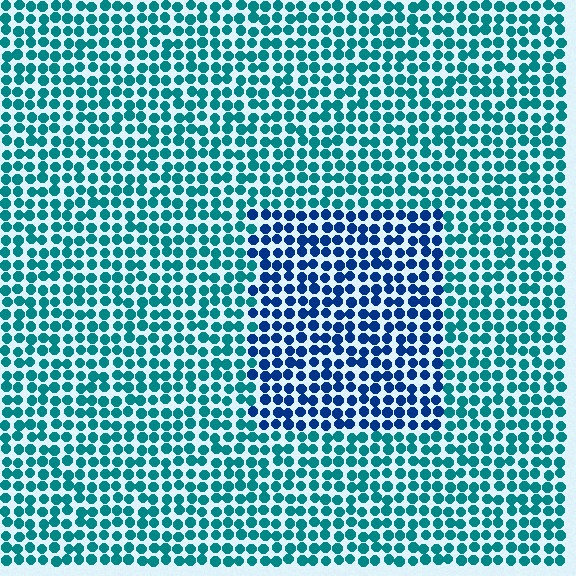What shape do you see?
I see a rectangle.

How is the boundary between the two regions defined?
The boundary is defined purely by a slight shift in hue (about 38 degrees). Spacing, size, and orientation are identical on both sides.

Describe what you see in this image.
The image is filled with small teal elements in a uniform arrangement. A rectangle-shaped region is visible where the elements are tinted to a slightly different hue, forming a subtle color boundary.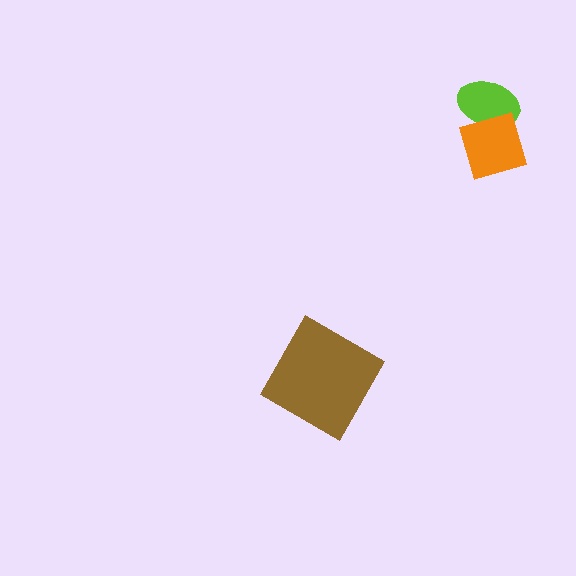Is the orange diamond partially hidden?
No, no other shape covers it.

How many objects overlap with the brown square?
0 objects overlap with the brown square.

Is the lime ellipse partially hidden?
Yes, it is partially covered by another shape.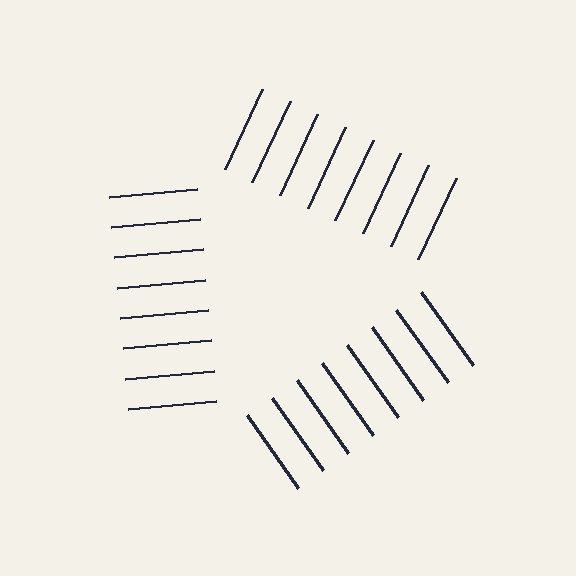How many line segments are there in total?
24 — 8 along each of the 3 edges.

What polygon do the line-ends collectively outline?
An illusory triangle — the line segments terminate on its edges but no continuous stroke is drawn.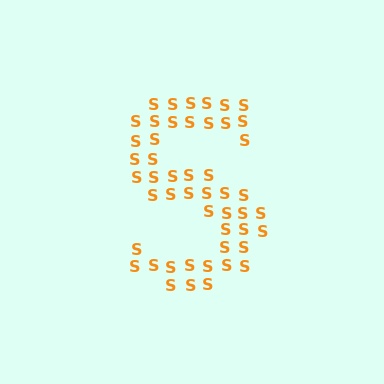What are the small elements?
The small elements are letter S's.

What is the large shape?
The large shape is the letter S.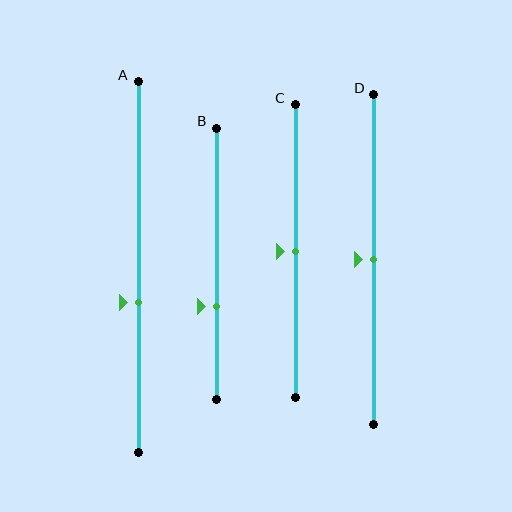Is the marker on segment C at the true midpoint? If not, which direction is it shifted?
Yes, the marker on segment C is at the true midpoint.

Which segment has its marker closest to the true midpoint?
Segment C has its marker closest to the true midpoint.